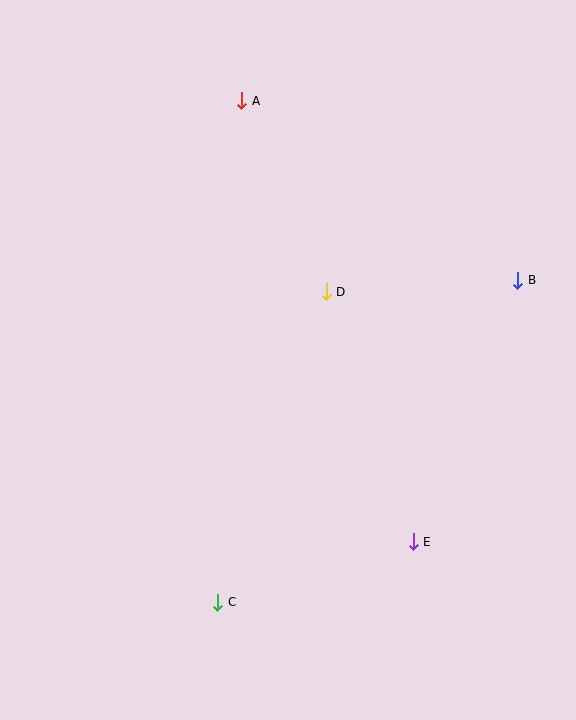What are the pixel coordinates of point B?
Point B is at (518, 280).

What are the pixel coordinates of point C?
Point C is at (218, 602).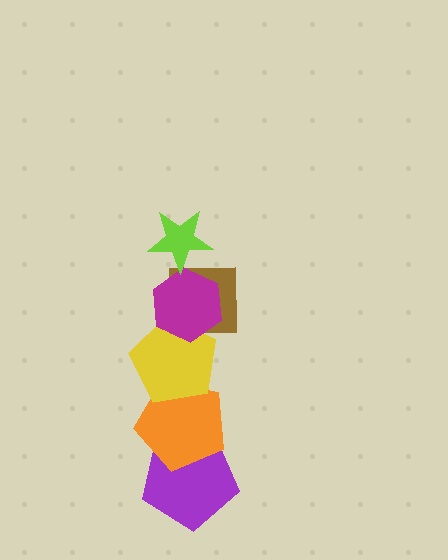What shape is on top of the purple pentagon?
The orange pentagon is on top of the purple pentagon.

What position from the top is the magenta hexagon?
The magenta hexagon is 2nd from the top.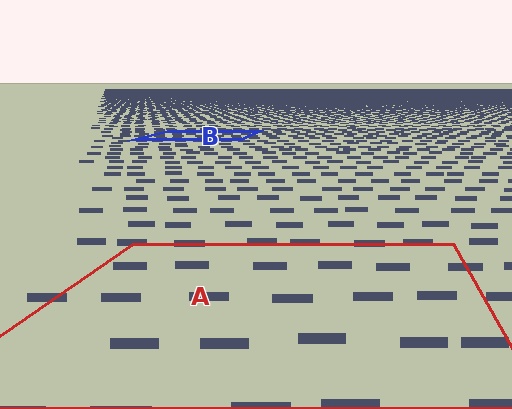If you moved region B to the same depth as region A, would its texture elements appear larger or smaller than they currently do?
They would appear larger. At a closer depth, the same texture elements are projected at a bigger on-screen size.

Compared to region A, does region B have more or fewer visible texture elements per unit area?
Region B has more texture elements per unit area — they are packed more densely because it is farther away.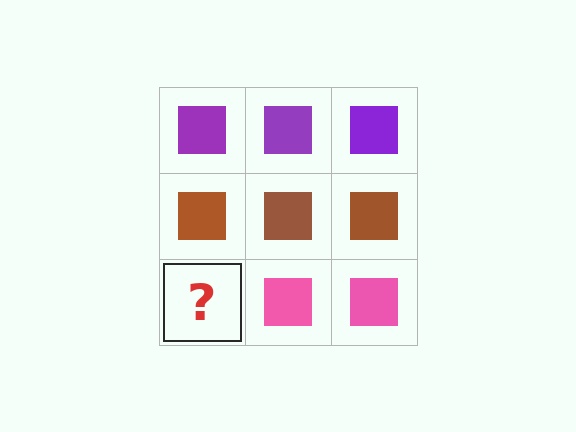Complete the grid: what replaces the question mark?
The question mark should be replaced with a pink square.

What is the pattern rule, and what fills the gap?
The rule is that each row has a consistent color. The gap should be filled with a pink square.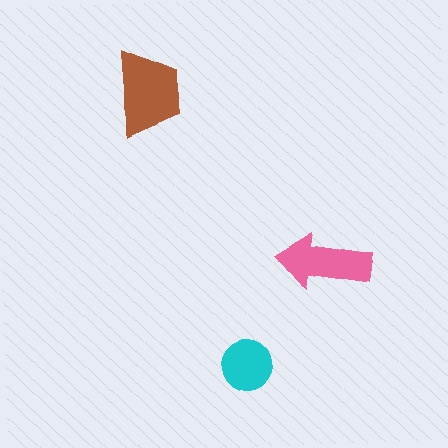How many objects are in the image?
There are 3 objects in the image.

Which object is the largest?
The brown trapezoid.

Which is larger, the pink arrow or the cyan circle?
The pink arrow.